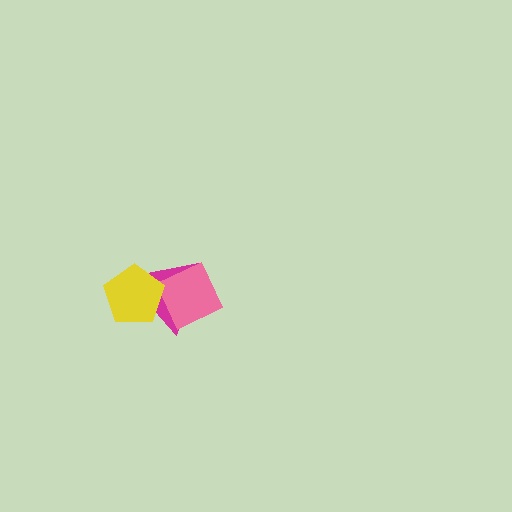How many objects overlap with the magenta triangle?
2 objects overlap with the magenta triangle.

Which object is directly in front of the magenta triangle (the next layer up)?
The pink diamond is directly in front of the magenta triangle.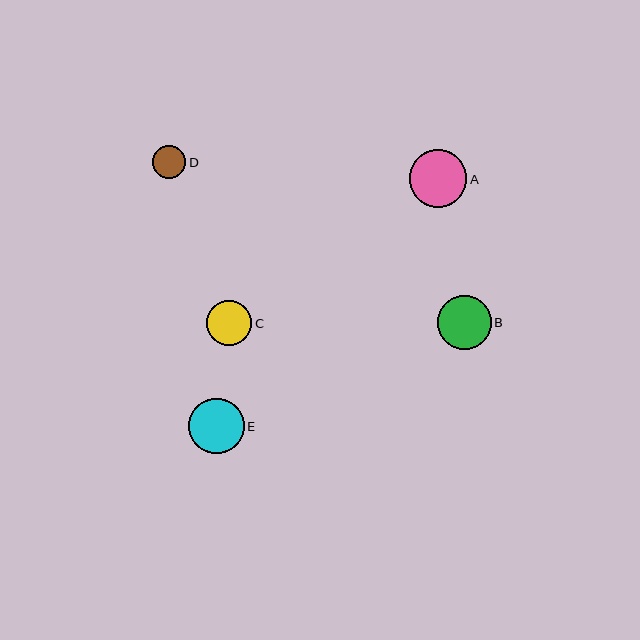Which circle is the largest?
Circle A is the largest with a size of approximately 57 pixels.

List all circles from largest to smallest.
From largest to smallest: A, E, B, C, D.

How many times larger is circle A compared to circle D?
Circle A is approximately 1.7 times the size of circle D.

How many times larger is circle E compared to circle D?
Circle E is approximately 1.7 times the size of circle D.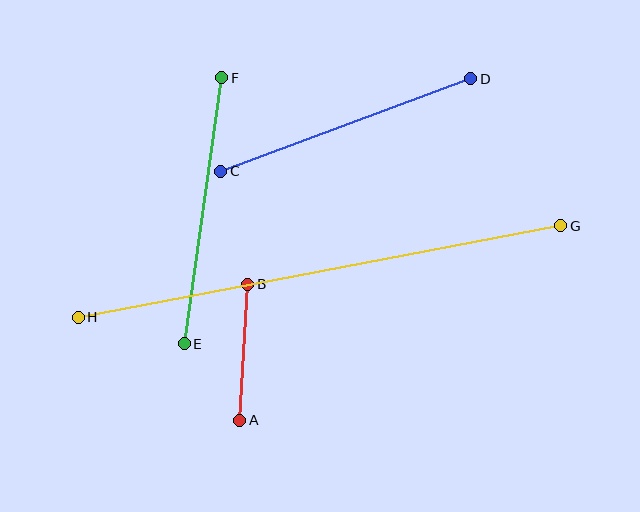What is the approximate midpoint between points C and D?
The midpoint is at approximately (346, 125) pixels.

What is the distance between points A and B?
The distance is approximately 136 pixels.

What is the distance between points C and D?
The distance is approximately 267 pixels.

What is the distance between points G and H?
The distance is approximately 491 pixels.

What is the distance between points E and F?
The distance is approximately 269 pixels.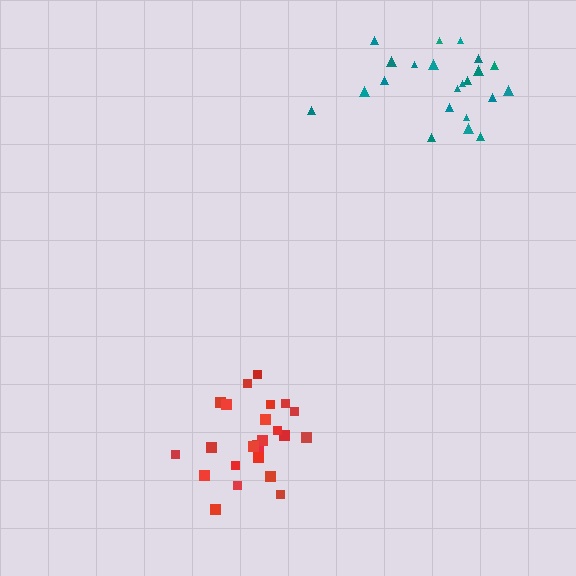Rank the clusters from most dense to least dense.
teal, red.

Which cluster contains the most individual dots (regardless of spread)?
Red (24).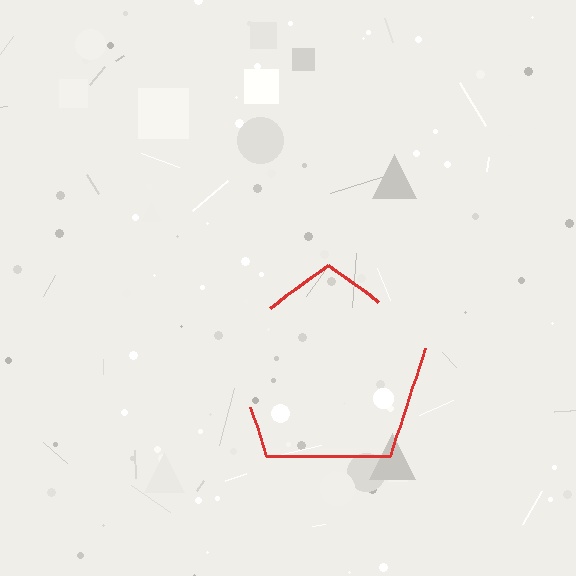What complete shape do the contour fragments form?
The contour fragments form a pentagon.